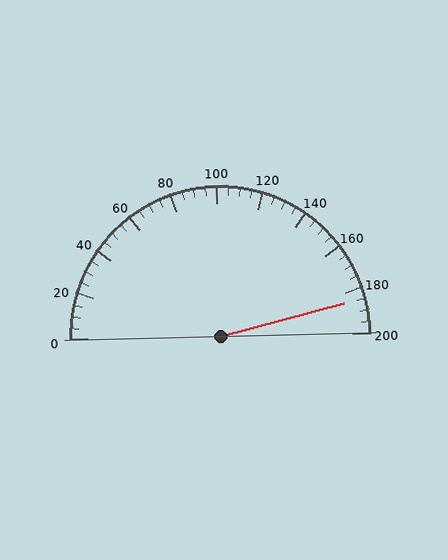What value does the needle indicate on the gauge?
The needle indicates approximately 185.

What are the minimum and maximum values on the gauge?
The gauge ranges from 0 to 200.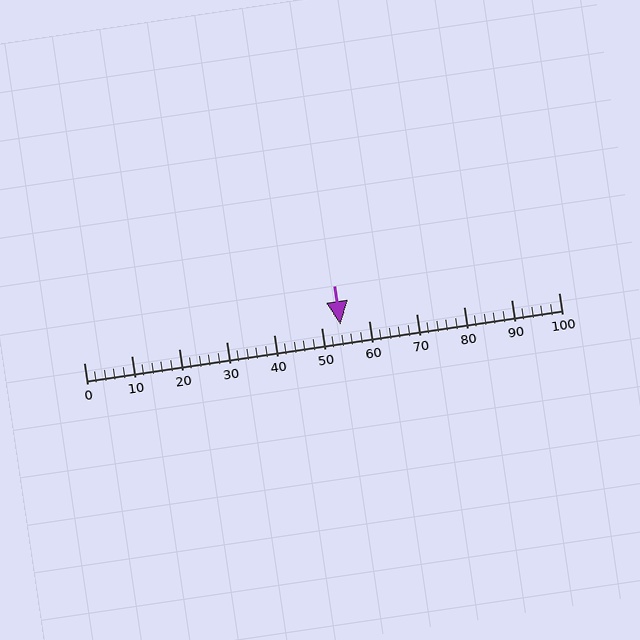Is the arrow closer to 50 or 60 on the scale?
The arrow is closer to 50.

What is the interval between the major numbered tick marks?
The major tick marks are spaced 10 units apart.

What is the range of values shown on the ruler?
The ruler shows values from 0 to 100.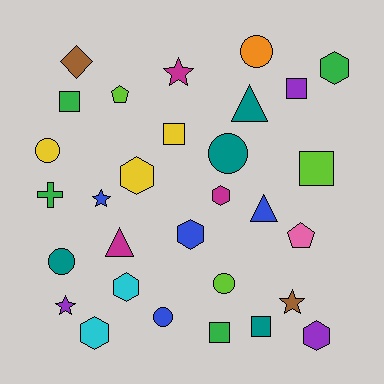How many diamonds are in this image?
There is 1 diamond.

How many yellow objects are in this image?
There are 3 yellow objects.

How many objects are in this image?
There are 30 objects.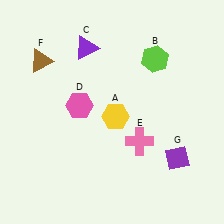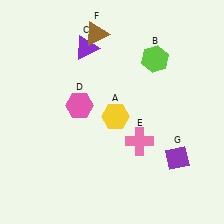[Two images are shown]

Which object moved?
The brown triangle (F) moved right.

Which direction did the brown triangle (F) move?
The brown triangle (F) moved right.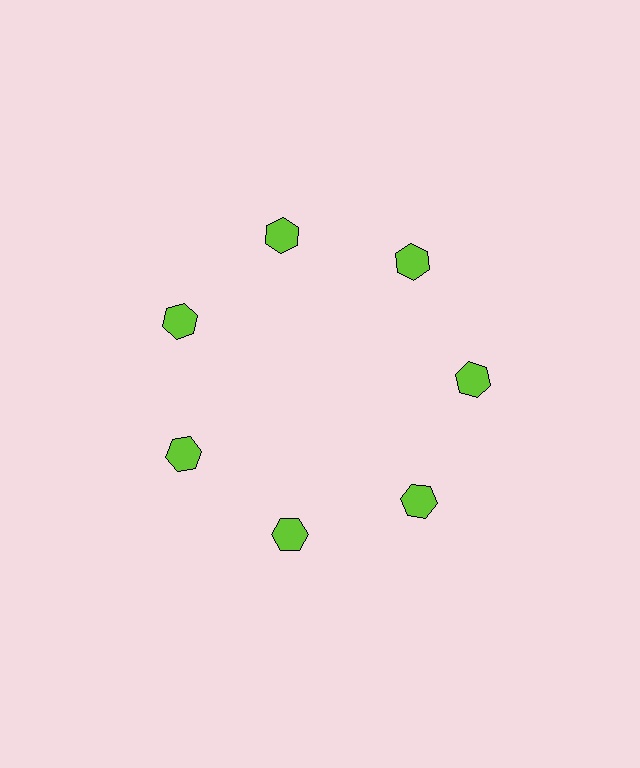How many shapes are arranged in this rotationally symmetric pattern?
There are 7 shapes, arranged in 7 groups of 1.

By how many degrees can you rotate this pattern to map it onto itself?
The pattern maps onto itself every 51 degrees of rotation.